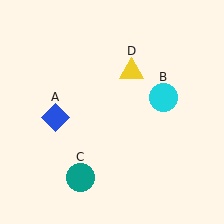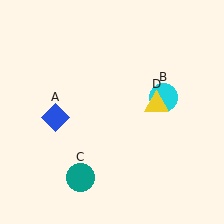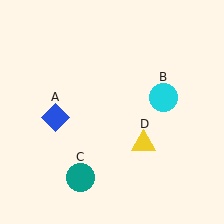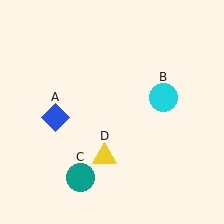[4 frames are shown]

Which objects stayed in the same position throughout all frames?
Blue diamond (object A) and cyan circle (object B) and teal circle (object C) remained stationary.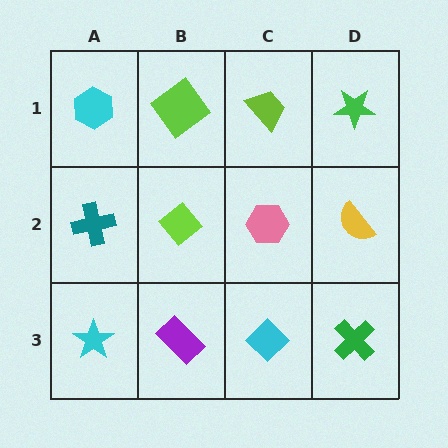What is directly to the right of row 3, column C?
A green cross.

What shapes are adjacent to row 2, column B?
A lime diamond (row 1, column B), a purple rectangle (row 3, column B), a teal cross (row 2, column A), a pink hexagon (row 2, column C).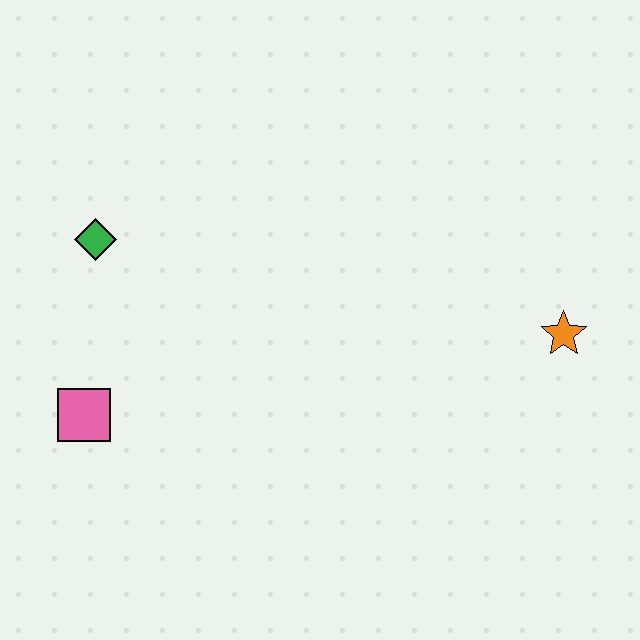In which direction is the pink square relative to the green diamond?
The pink square is below the green diamond.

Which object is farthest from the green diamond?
The orange star is farthest from the green diamond.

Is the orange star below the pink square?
No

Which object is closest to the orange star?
The green diamond is closest to the orange star.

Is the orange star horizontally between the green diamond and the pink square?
No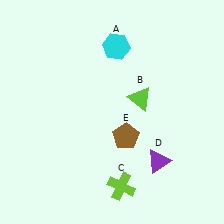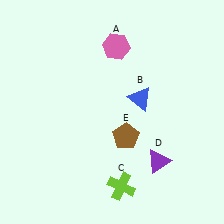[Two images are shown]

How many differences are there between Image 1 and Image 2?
There are 2 differences between the two images.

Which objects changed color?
A changed from cyan to pink. B changed from lime to blue.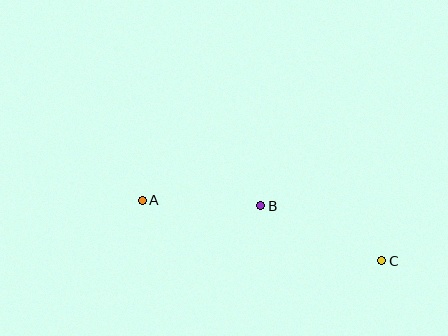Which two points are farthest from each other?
Points A and C are farthest from each other.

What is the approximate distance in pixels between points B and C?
The distance between B and C is approximately 133 pixels.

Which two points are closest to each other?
Points A and B are closest to each other.